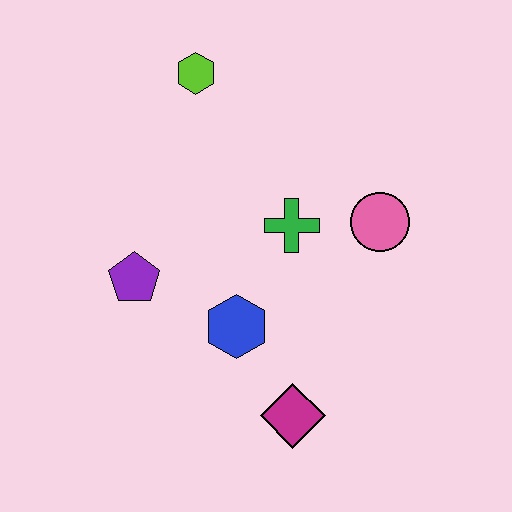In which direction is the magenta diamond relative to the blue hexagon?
The magenta diamond is below the blue hexagon.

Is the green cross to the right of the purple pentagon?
Yes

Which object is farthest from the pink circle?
The purple pentagon is farthest from the pink circle.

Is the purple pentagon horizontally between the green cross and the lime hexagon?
No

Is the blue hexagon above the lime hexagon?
No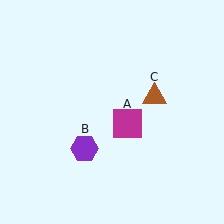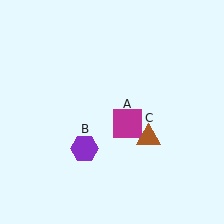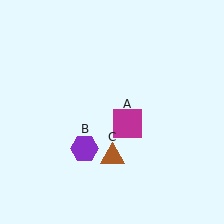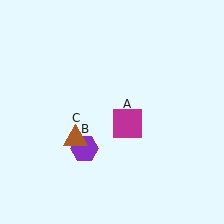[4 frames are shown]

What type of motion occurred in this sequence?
The brown triangle (object C) rotated clockwise around the center of the scene.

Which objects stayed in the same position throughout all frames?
Magenta square (object A) and purple hexagon (object B) remained stationary.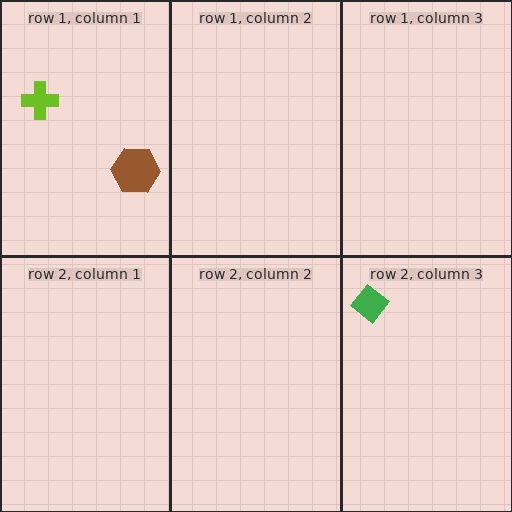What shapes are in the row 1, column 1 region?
The brown hexagon, the lime cross.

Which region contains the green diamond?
The row 2, column 3 region.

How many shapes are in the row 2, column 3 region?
1.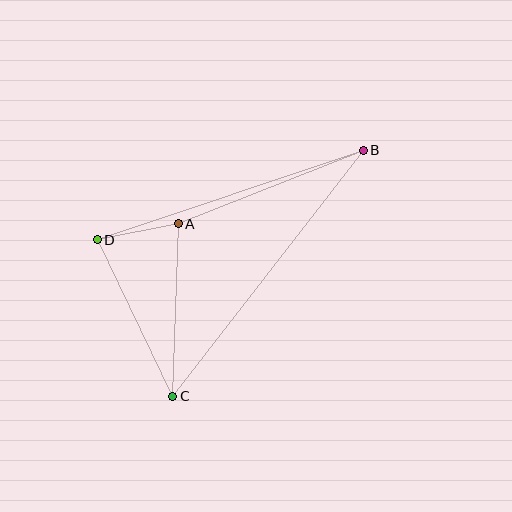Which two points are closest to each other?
Points A and D are closest to each other.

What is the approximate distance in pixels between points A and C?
The distance between A and C is approximately 172 pixels.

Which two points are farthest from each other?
Points B and C are farthest from each other.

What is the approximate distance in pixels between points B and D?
The distance between B and D is approximately 281 pixels.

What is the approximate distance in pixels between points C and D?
The distance between C and D is approximately 174 pixels.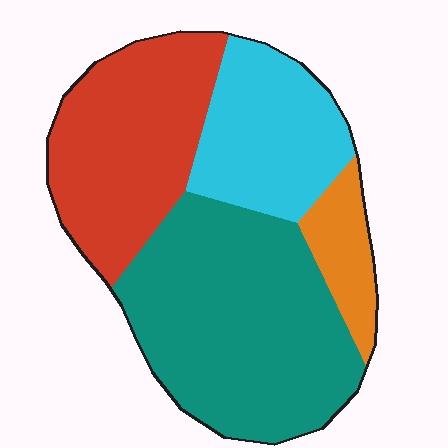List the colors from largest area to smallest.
From largest to smallest: teal, red, cyan, orange.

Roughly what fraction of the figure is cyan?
Cyan takes up about one fifth (1/5) of the figure.